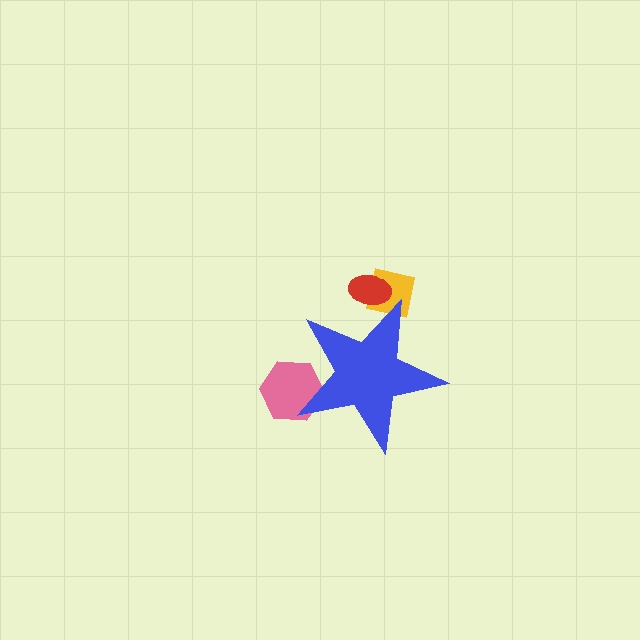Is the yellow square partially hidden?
Yes, the yellow square is partially hidden behind the blue star.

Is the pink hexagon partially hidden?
Yes, the pink hexagon is partially hidden behind the blue star.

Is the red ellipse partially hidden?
Yes, the red ellipse is partially hidden behind the blue star.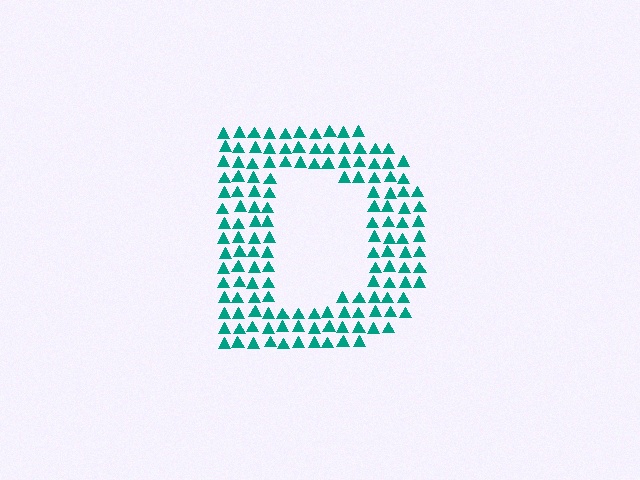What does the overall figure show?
The overall figure shows the letter D.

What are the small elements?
The small elements are triangles.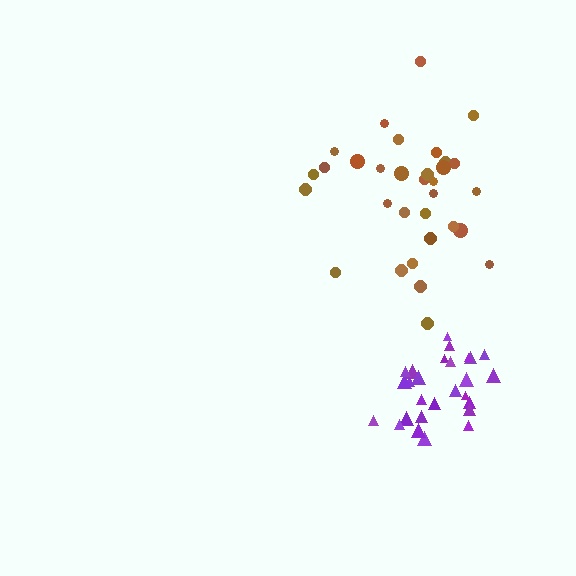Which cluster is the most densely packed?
Purple.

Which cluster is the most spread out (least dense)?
Brown.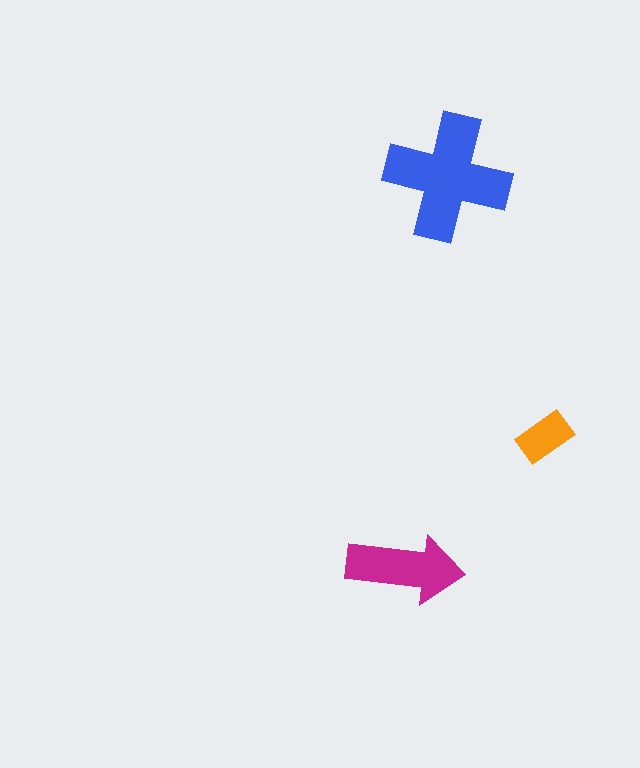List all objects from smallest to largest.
The orange rectangle, the magenta arrow, the blue cross.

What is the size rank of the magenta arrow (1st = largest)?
2nd.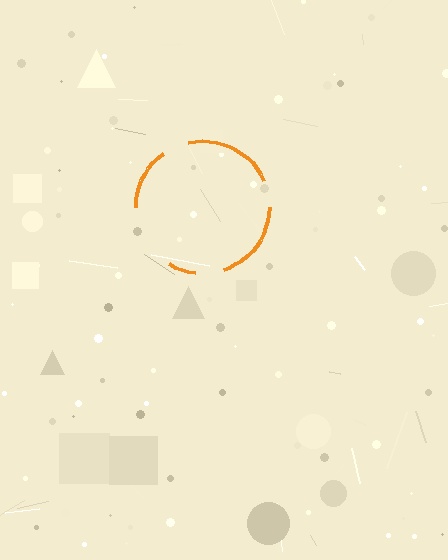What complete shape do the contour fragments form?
The contour fragments form a circle.